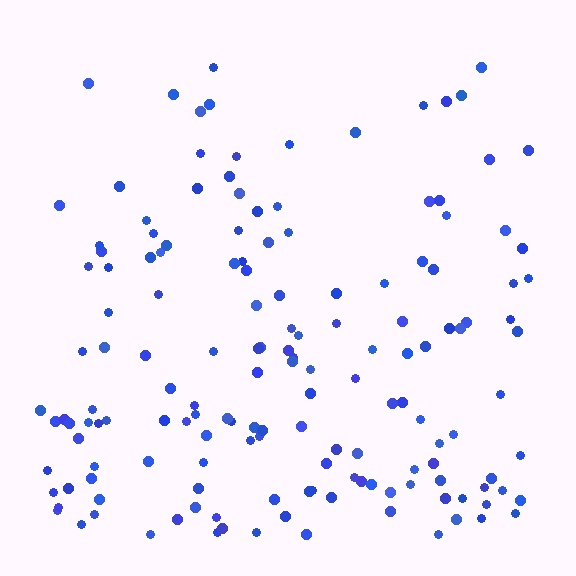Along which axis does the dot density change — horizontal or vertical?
Vertical.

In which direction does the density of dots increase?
From top to bottom, with the bottom side densest.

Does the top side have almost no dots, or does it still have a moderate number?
Still a moderate number, just noticeably fewer than the bottom.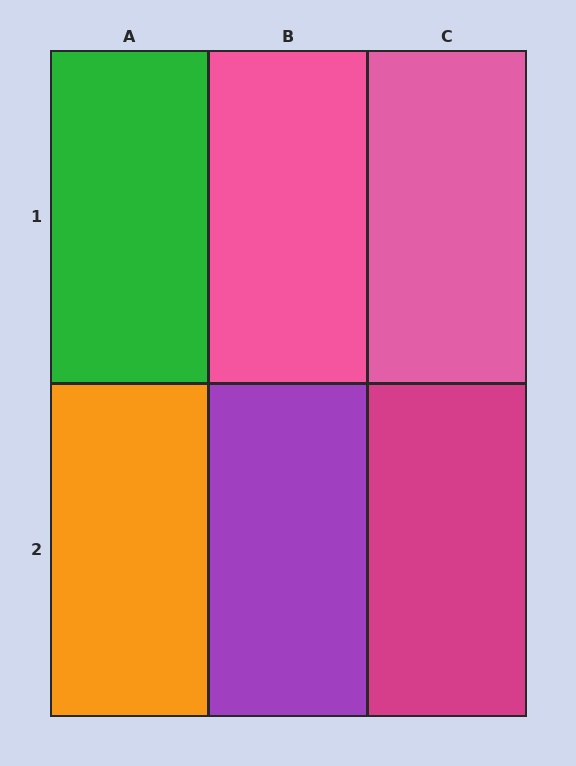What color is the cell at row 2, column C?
Magenta.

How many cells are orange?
1 cell is orange.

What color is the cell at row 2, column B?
Purple.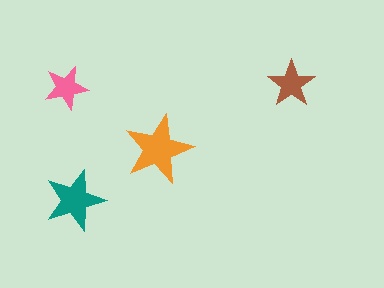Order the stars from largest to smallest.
the orange one, the teal one, the brown one, the pink one.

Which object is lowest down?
The teal star is bottommost.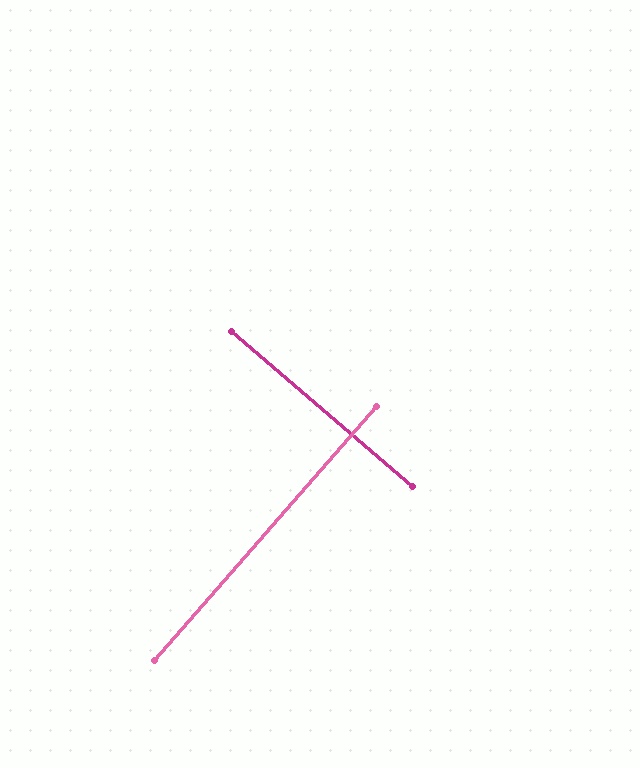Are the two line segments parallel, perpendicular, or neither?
Perpendicular — they meet at approximately 90°.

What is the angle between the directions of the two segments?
Approximately 90 degrees.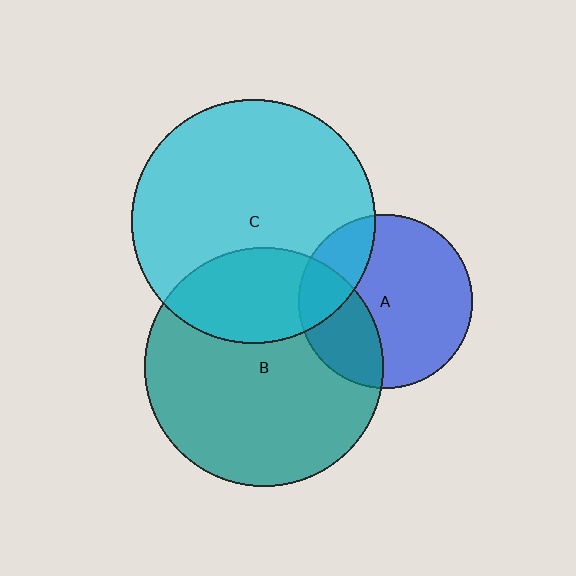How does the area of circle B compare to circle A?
Approximately 1.9 times.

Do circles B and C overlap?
Yes.